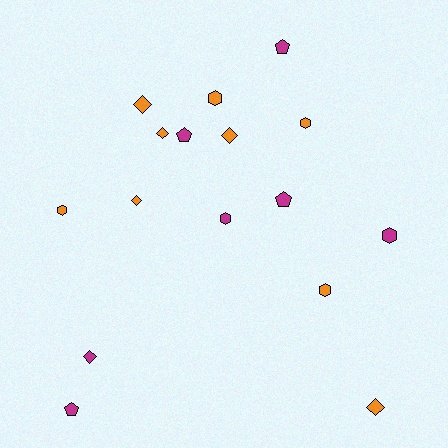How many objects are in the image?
There are 16 objects.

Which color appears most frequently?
Orange, with 9 objects.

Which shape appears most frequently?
Hexagon, with 6 objects.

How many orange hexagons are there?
There are 4 orange hexagons.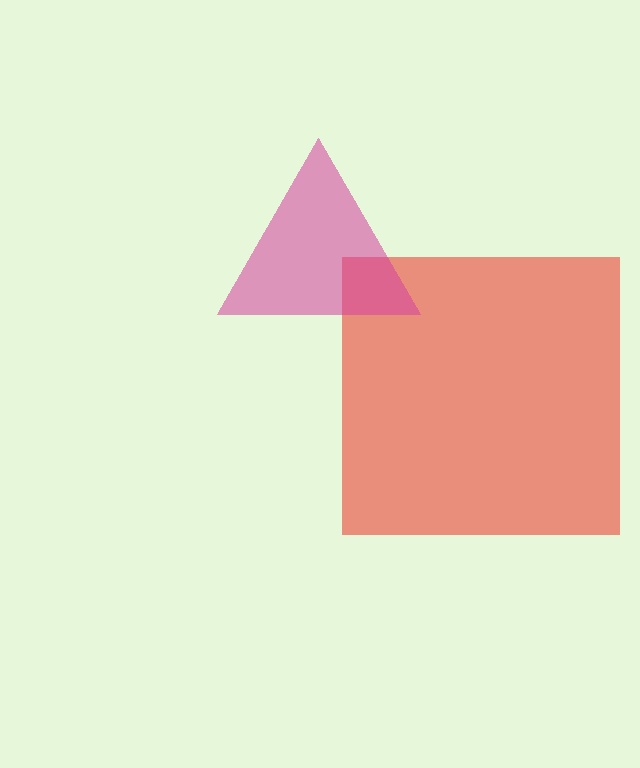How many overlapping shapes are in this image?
There are 2 overlapping shapes in the image.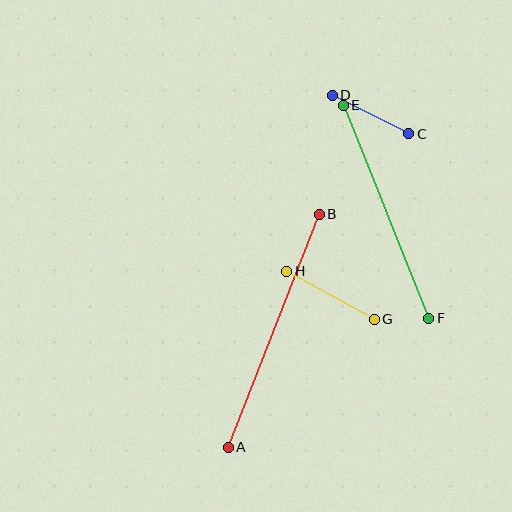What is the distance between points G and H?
The distance is approximately 100 pixels.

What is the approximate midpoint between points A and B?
The midpoint is at approximately (274, 331) pixels.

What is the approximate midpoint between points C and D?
The midpoint is at approximately (371, 115) pixels.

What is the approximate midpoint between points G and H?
The midpoint is at approximately (331, 295) pixels.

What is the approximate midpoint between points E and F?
The midpoint is at approximately (386, 212) pixels.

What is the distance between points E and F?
The distance is approximately 229 pixels.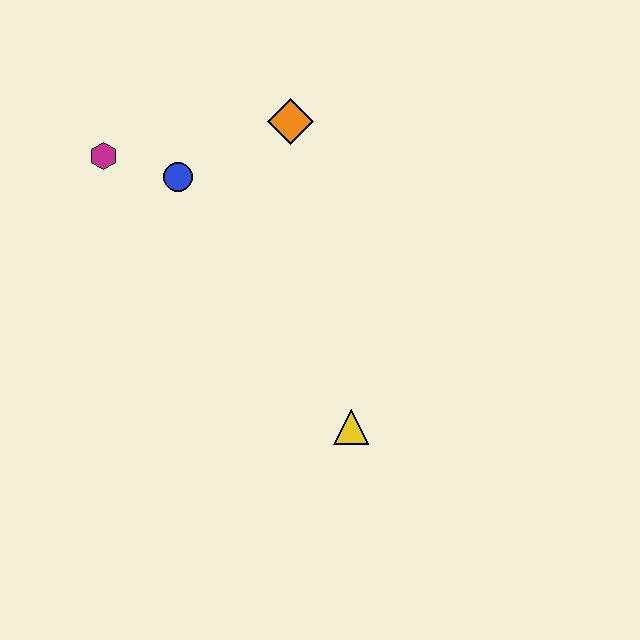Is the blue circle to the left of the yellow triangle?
Yes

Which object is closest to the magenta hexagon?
The blue circle is closest to the magenta hexagon.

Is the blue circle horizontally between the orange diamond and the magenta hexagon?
Yes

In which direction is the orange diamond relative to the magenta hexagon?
The orange diamond is to the right of the magenta hexagon.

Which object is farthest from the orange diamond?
The yellow triangle is farthest from the orange diamond.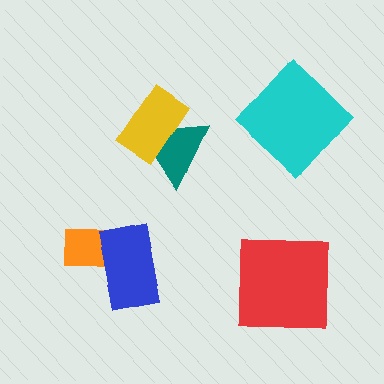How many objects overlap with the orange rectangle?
1 object overlaps with the orange rectangle.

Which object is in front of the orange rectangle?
The blue rectangle is in front of the orange rectangle.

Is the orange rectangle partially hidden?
Yes, it is partially covered by another shape.